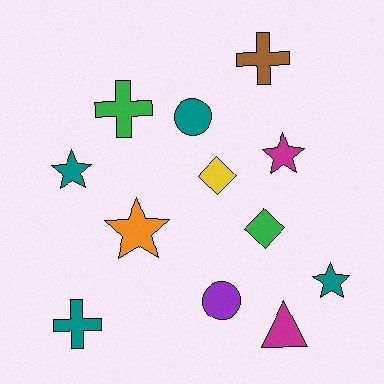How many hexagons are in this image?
There are no hexagons.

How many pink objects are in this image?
There are no pink objects.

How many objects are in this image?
There are 12 objects.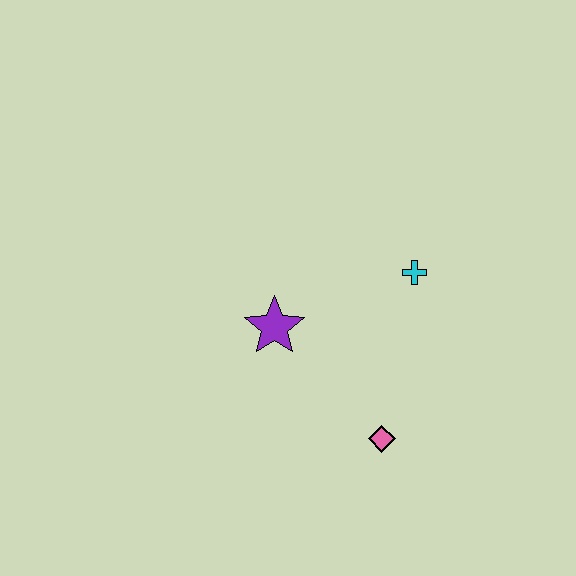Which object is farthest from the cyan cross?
The pink diamond is farthest from the cyan cross.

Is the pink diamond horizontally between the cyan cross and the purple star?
Yes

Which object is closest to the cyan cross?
The purple star is closest to the cyan cross.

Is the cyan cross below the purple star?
No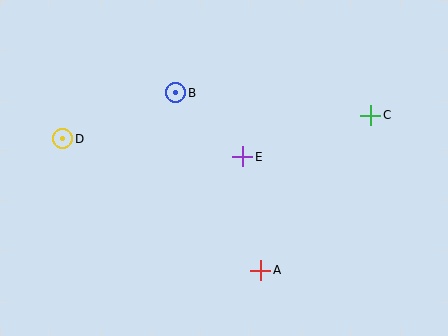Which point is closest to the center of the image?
Point E at (243, 157) is closest to the center.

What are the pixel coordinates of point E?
Point E is at (243, 157).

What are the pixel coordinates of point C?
Point C is at (371, 115).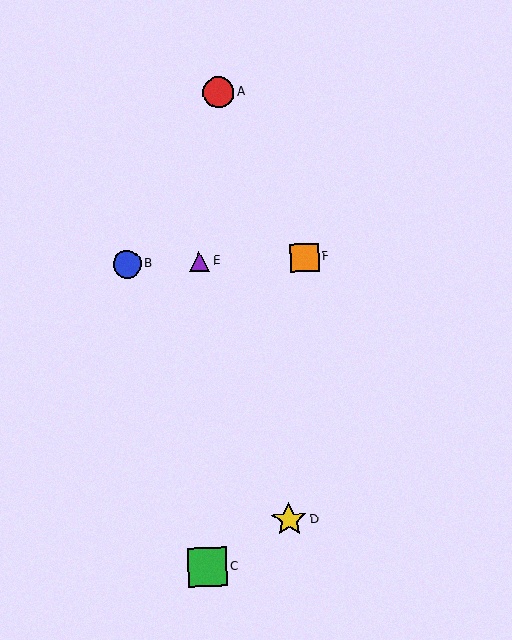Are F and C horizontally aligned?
No, F is at y≈258 and C is at y≈567.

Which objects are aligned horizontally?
Objects B, E, F are aligned horizontally.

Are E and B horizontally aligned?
Yes, both are at y≈262.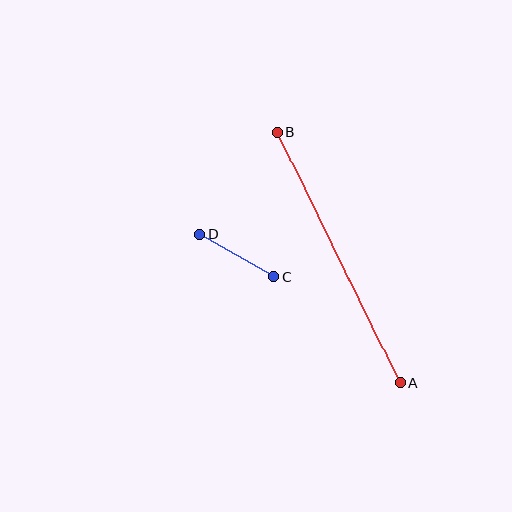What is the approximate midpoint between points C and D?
The midpoint is at approximately (237, 256) pixels.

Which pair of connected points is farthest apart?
Points A and B are farthest apart.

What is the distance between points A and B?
The distance is approximately 279 pixels.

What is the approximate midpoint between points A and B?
The midpoint is at approximately (339, 258) pixels.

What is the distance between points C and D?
The distance is approximately 85 pixels.